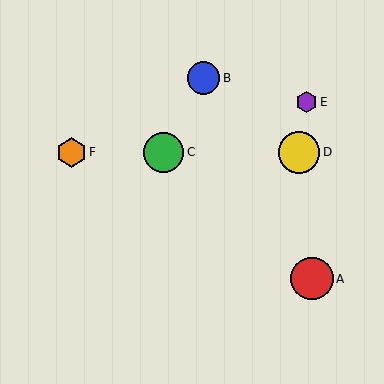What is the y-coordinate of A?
Object A is at y≈279.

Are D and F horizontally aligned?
Yes, both are at y≈152.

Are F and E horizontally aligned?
No, F is at y≈152 and E is at y≈102.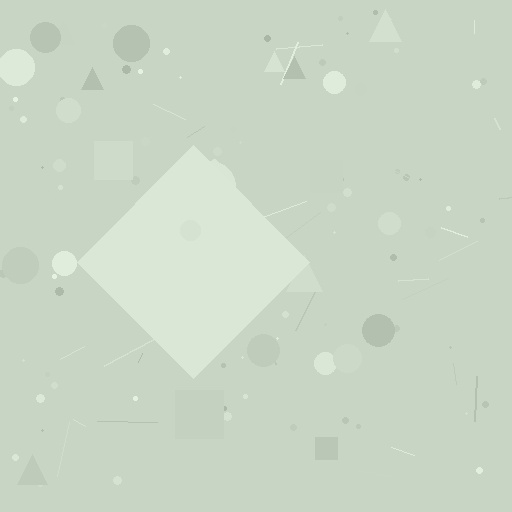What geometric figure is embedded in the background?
A diamond is embedded in the background.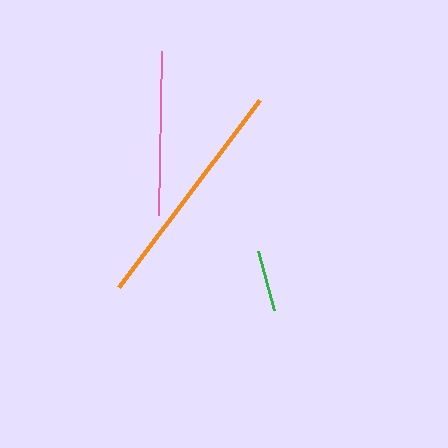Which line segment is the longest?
The orange line is the longest at approximately 234 pixels.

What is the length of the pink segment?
The pink segment is approximately 164 pixels long.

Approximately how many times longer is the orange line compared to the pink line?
The orange line is approximately 1.4 times the length of the pink line.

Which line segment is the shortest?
The green line is the shortest at approximately 61 pixels.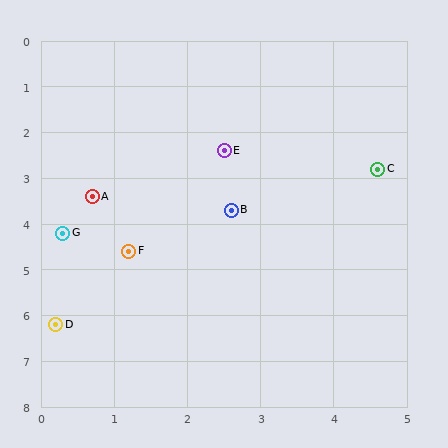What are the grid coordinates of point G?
Point G is at approximately (0.3, 4.2).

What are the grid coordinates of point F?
Point F is at approximately (1.2, 4.6).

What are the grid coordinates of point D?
Point D is at approximately (0.2, 6.2).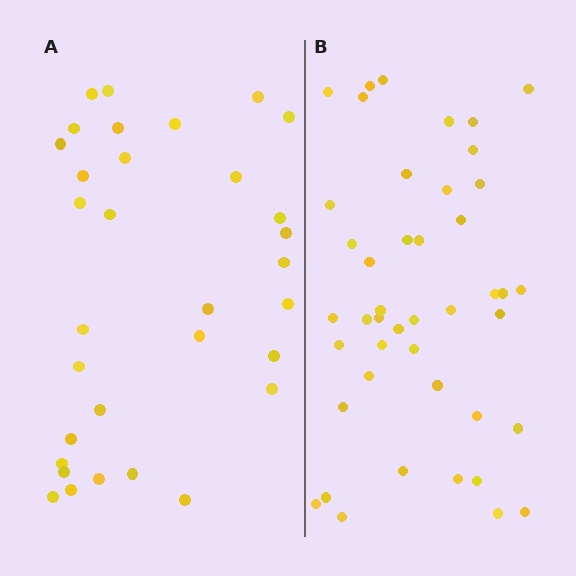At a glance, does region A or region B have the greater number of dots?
Region B (the right region) has more dots.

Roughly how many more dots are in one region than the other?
Region B has roughly 12 or so more dots than region A.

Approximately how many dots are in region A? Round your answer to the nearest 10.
About 30 dots. (The exact count is 32, which rounds to 30.)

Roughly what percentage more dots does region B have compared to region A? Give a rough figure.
About 40% more.